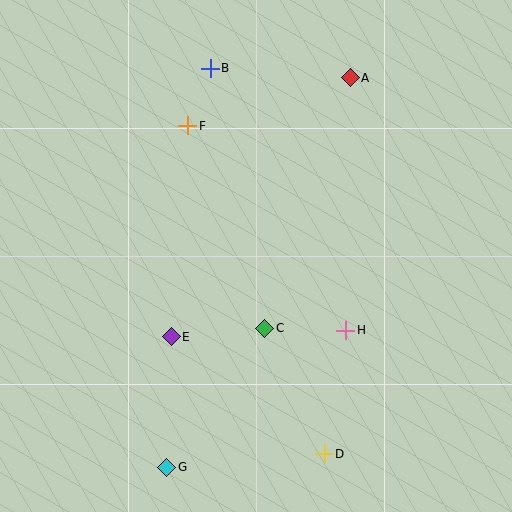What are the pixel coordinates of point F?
Point F is at (188, 126).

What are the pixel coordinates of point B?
Point B is at (210, 68).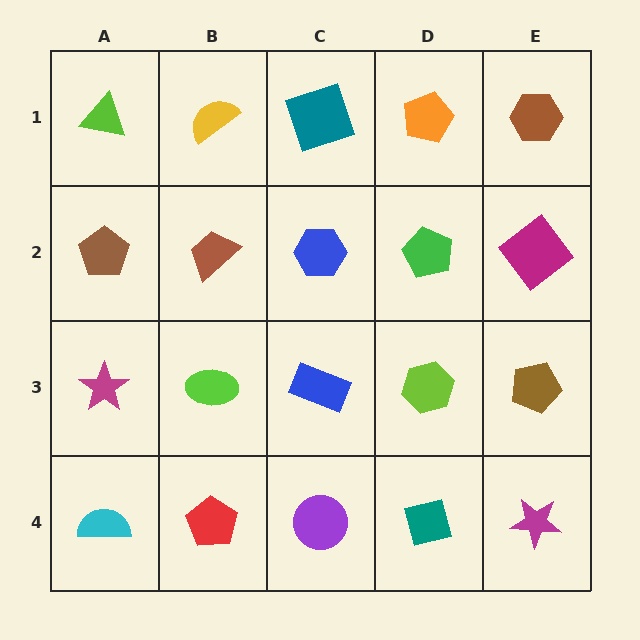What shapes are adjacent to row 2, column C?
A teal square (row 1, column C), a blue rectangle (row 3, column C), a brown trapezoid (row 2, column B), a green pentagon (row 2, column D).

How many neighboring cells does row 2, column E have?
3.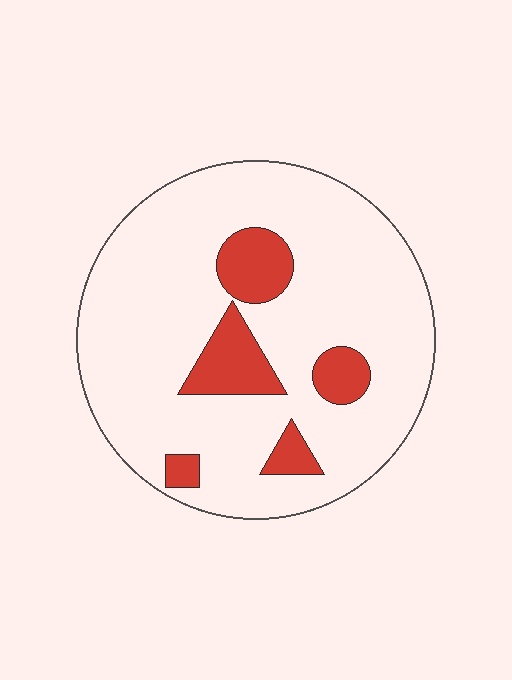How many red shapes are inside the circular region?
5.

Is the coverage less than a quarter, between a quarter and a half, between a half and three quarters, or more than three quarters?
Less than a quarter.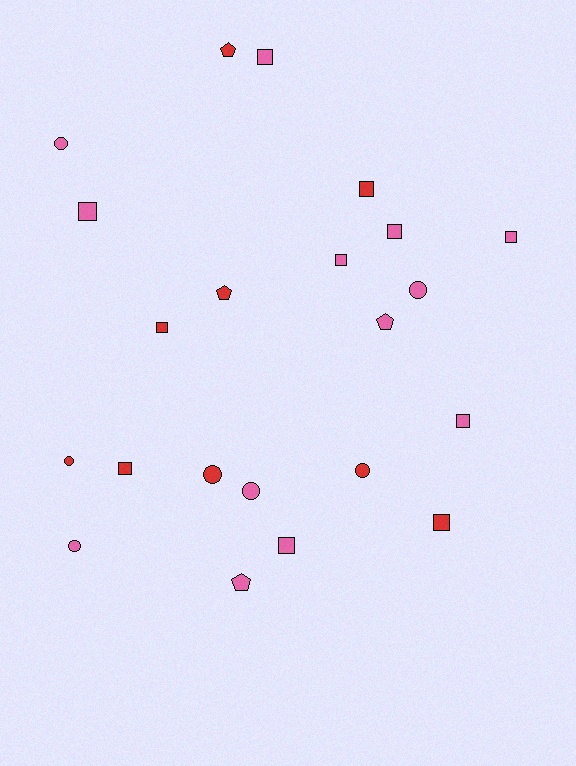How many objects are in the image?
There are 22 objects.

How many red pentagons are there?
There are 2 red pentagons.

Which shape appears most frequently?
Square, with 11 objects.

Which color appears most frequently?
Pink, with 13 objects.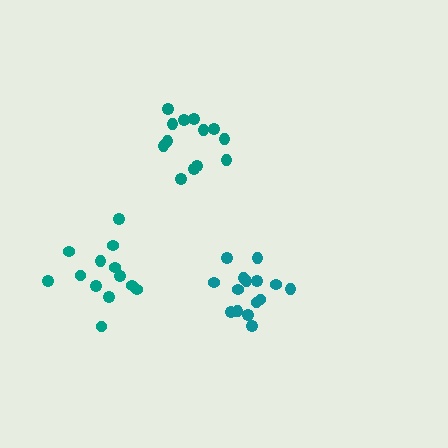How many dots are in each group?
Group 1: 13 dots, Group 2: 15 dots, Group 3: 13 dots (41 total).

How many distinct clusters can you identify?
There are 3 distinct clusters.